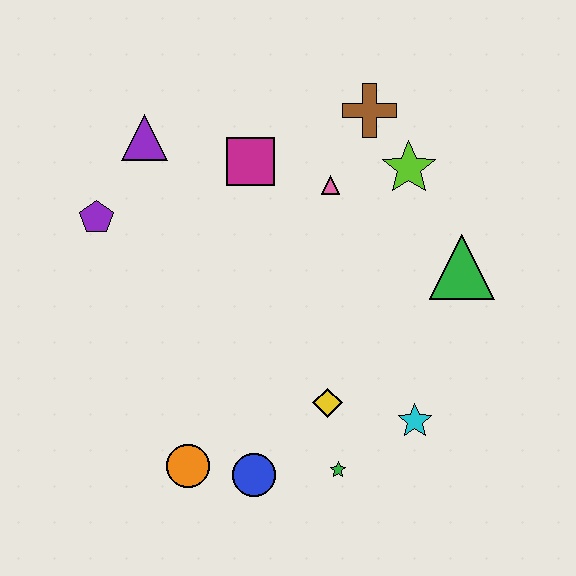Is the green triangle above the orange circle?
Yes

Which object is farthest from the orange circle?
The brown cross is farthest from the orange circle.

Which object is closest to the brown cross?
The lime star is closest to the brown cross.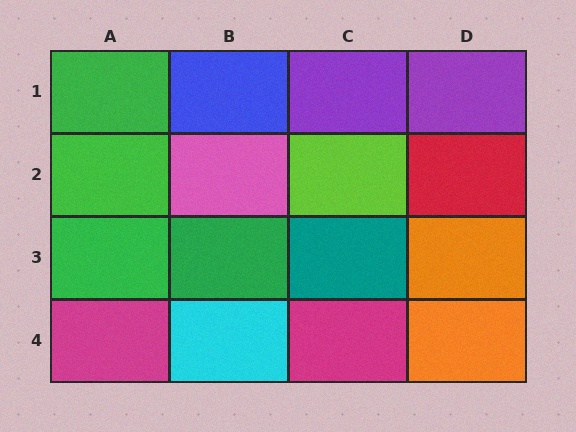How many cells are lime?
1 cell is lime.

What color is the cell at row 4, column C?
Magenta.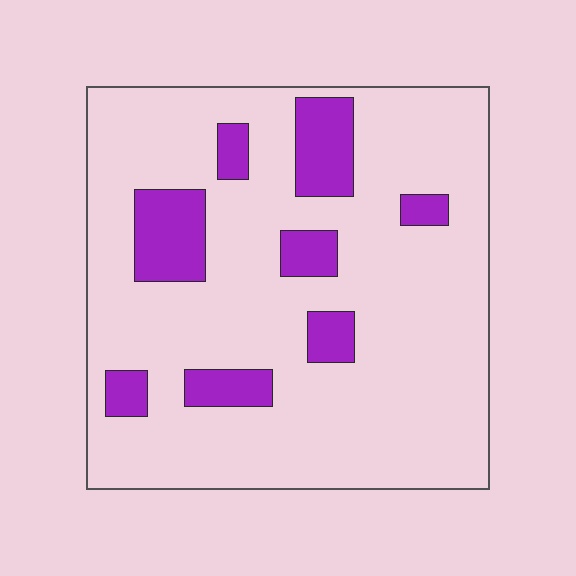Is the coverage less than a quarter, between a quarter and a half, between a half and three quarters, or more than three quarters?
Less than a quarter.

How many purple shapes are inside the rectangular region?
8.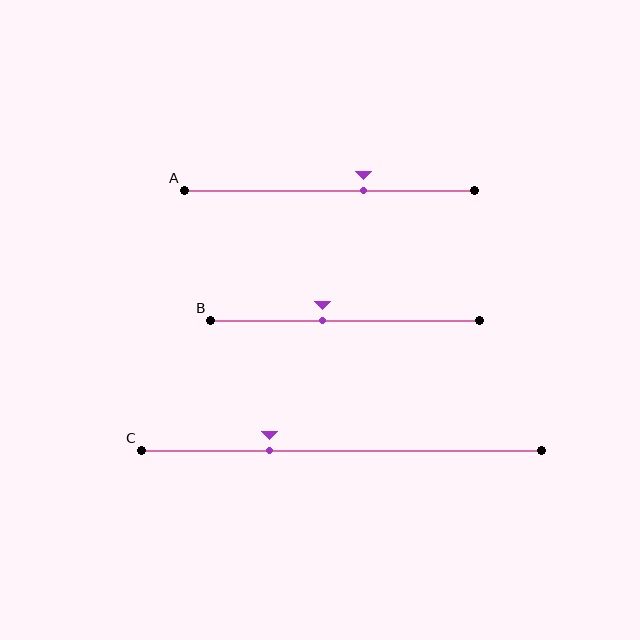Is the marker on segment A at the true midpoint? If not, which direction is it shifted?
No, the marker on segment A is shifted to the right by about 12% of the segment length.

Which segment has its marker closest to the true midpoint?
Segment B has its marker closest to the true midpoint.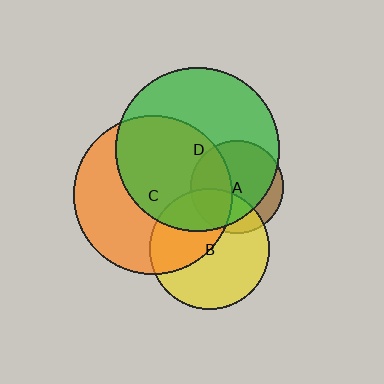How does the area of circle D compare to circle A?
Approximately 3.1 times.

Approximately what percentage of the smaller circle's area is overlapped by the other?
Approximately 45%.